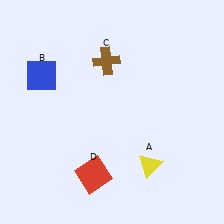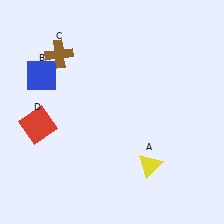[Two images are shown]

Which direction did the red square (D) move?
The red square (D) moved left.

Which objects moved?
The objects that moved are: the brown cross (C), the red square (D).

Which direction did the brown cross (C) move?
The brown cross (C) moved left.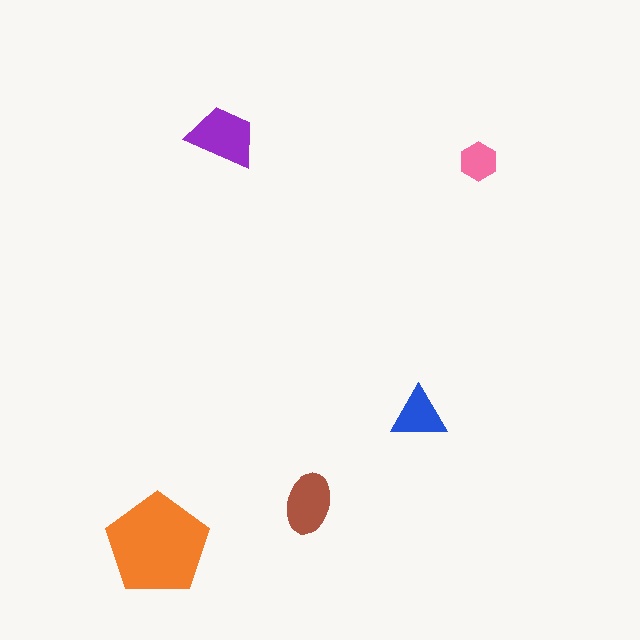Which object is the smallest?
The pink hexagon.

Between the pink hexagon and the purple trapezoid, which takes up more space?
The purple trapezoid.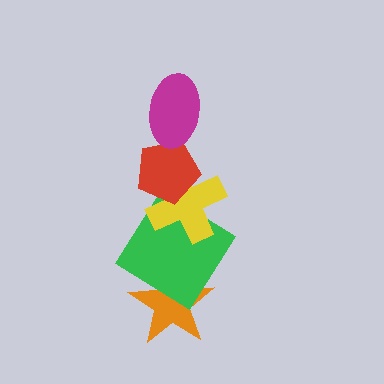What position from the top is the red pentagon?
The red pentagon is 2nd from the top.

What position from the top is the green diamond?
The green diamond is 4th from the top.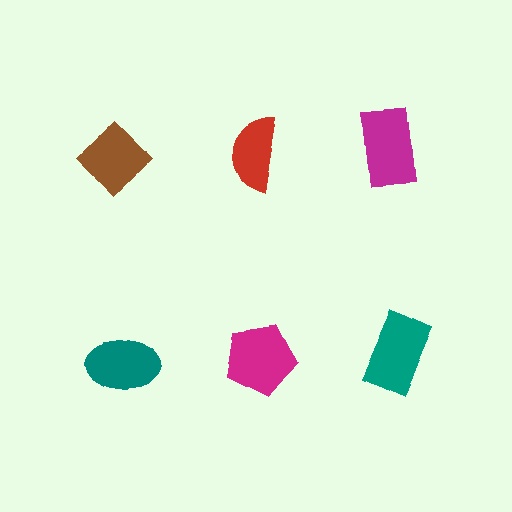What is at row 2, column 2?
A magenta pentagon.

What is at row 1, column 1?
A brown diamond.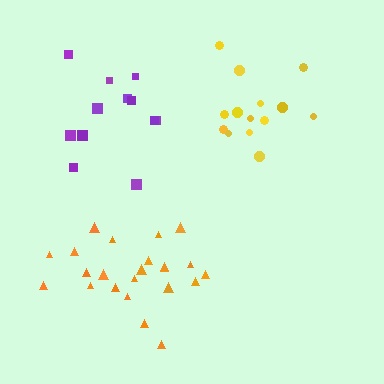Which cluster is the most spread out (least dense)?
Purple.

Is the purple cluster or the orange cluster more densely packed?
Orange.